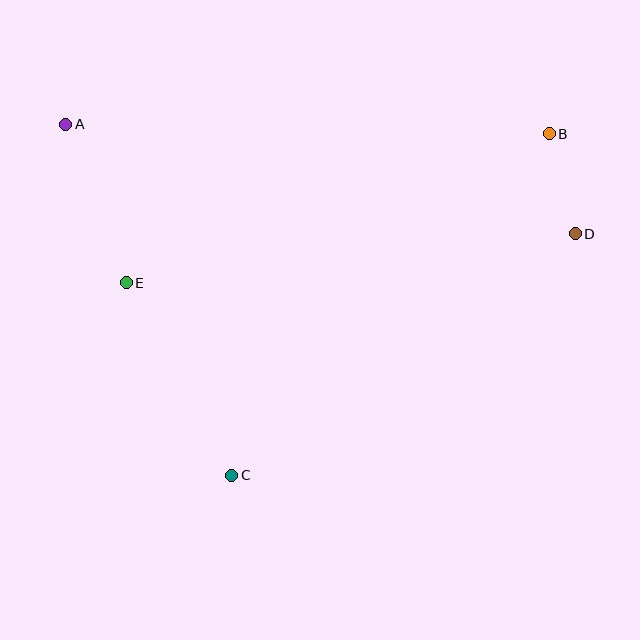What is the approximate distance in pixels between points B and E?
The distance between B and E is approximately 449 pixels.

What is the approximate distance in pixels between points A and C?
The distance between A and C is approximately 388 pixels.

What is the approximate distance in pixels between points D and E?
The distance between D and E is approximately 452 pixels.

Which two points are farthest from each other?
Points A and D are farthest from each other.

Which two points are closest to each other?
Points B and D are closest to each other.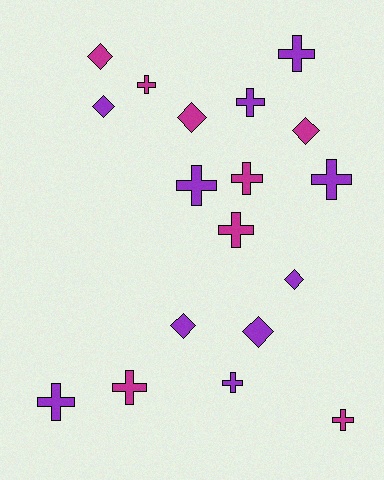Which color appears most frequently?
Purple, with 10 objects.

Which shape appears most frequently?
Cross, with 11 objects.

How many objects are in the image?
There are 18 objects.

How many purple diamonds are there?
There are 4 purple diamonds.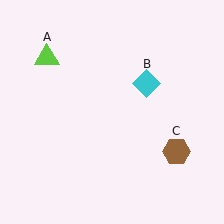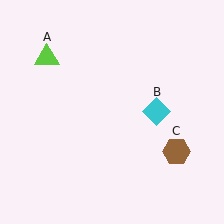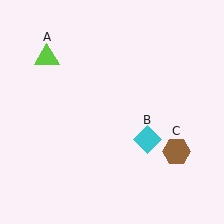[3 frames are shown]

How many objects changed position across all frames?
1 object changed position: cyan diamond (object B).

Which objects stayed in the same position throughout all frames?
Lime triangle (object A) and brown hexagon (object C) remained stationary.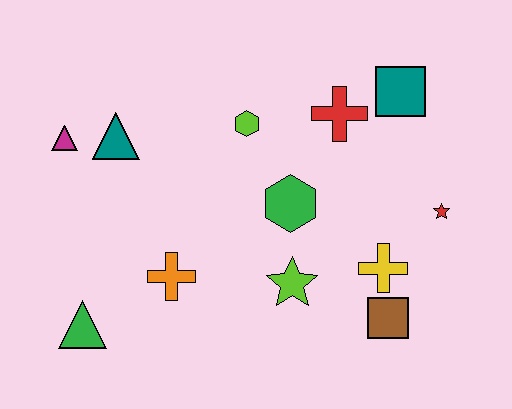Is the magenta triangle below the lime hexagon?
Yes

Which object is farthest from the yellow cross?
The magenta triangle is farthest from the yellow cross.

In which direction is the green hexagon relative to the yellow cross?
The green hexagon is to the left of the yellow cross.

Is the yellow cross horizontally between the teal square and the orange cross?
Yes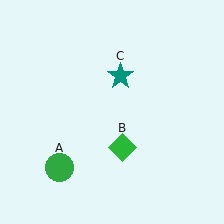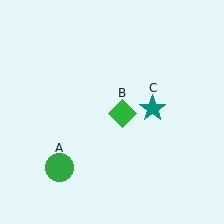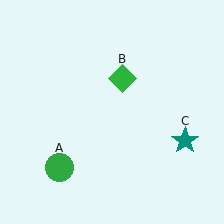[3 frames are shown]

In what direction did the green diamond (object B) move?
The green diamond (object B) moved up.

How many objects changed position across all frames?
2 objects changed position: green diamond (object B), teal star (object C).